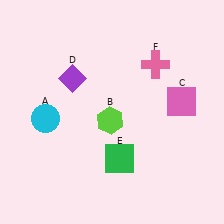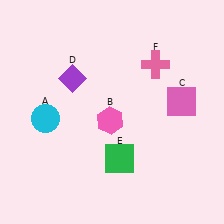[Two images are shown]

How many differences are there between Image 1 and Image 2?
There is 1 difference between the two images.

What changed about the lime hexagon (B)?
In Image 1, B is lime. In Image 2, it changed to pink.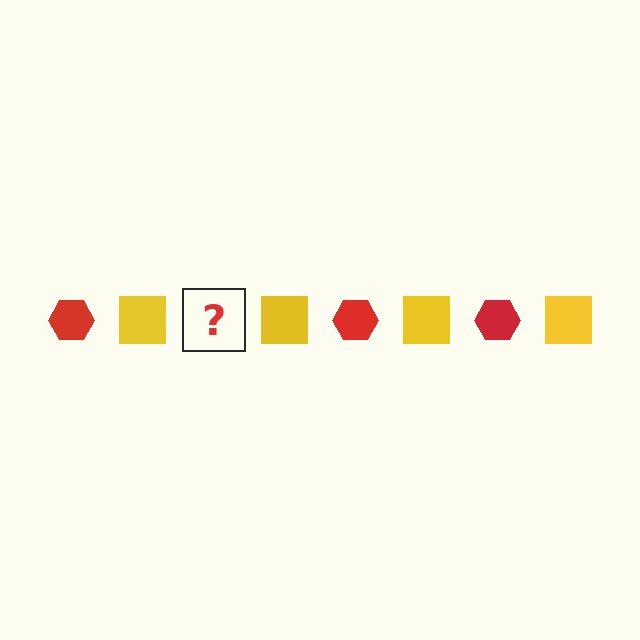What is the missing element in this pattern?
The missing element is a red hexagon.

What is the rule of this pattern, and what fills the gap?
The rule is that the pattern alternates between red hexagon and yellow square. The gap should be filled with a red hexagon.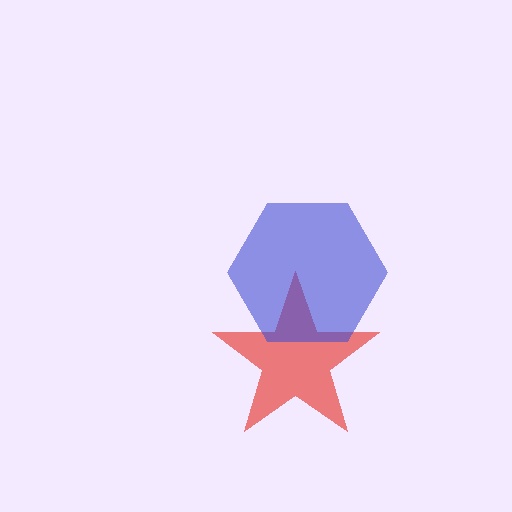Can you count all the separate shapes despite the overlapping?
Yes, there are 2 separate shapes.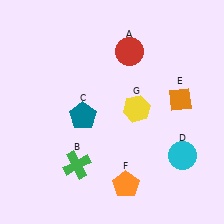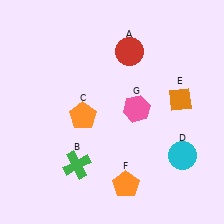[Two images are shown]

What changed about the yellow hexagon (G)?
In Image 1, G is yellow. In Image 2, it changed to pink.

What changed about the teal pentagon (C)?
In Image 1, C is teal. In Image 2, it changed to orange.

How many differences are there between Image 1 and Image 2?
There are 2 differences between the two images.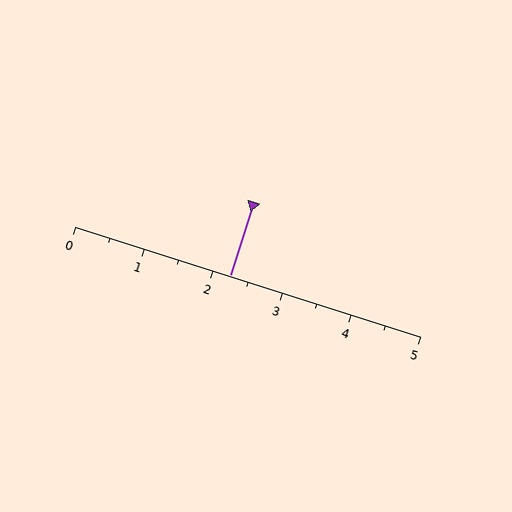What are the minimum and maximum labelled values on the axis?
The axis runs from 0 to 5.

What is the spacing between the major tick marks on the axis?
The major ticks are spaced 1 apart.